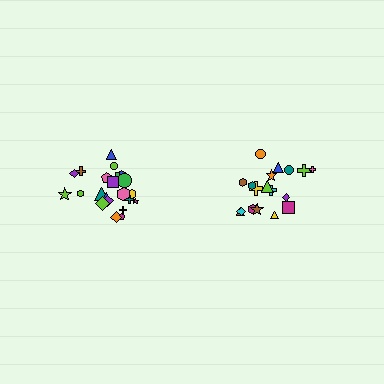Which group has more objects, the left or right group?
The left group.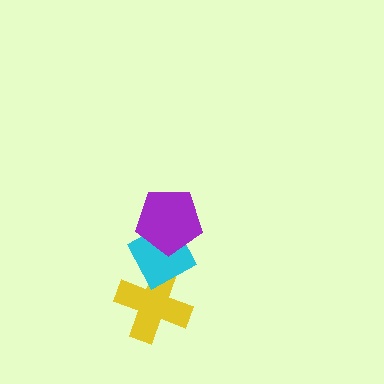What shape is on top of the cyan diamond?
The purple pentagon is on top of the cyan diamond.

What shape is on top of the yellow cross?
The cyan diamond is on top of the yellow cross.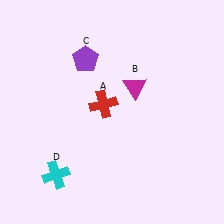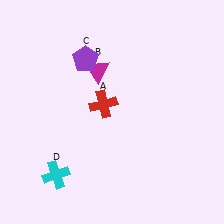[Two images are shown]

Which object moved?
The magenta triangle (B) moved left.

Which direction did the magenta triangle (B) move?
The magenta triangle (B) moved left.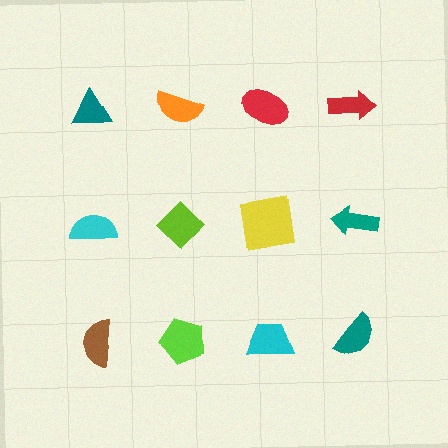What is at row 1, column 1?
A teal triangle.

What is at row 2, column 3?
A yellow square.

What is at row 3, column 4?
A teal semicircle.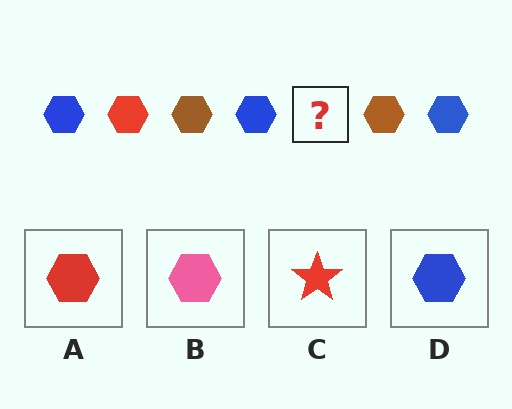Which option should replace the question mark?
Option A.